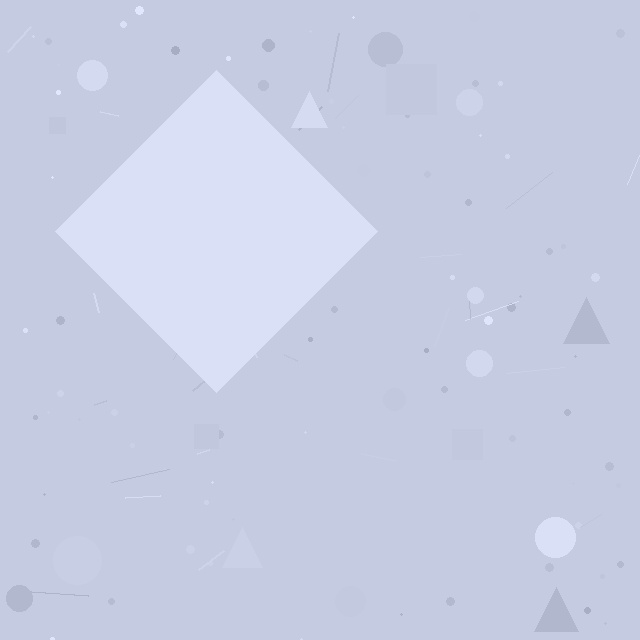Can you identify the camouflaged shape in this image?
The camouflaged shape is a diamond.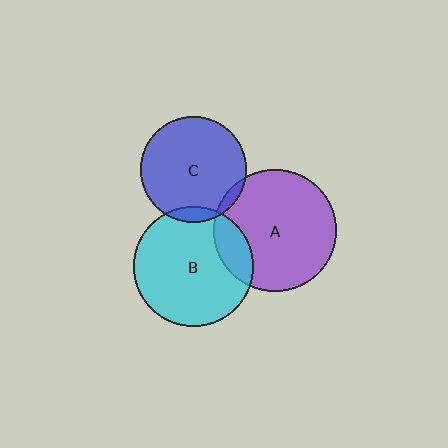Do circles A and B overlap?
Yes.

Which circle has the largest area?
Circle A (purple).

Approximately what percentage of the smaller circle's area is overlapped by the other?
Approximately 15%.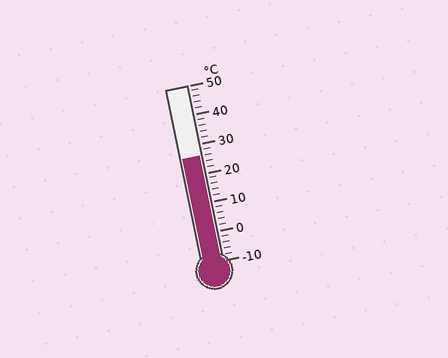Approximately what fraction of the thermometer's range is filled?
The thermometer is filled to approximately 60% of its range.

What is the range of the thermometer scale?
The thermometer scale ranges from -10°C to 50°C.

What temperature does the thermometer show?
The thermometer shows approximately 26°C.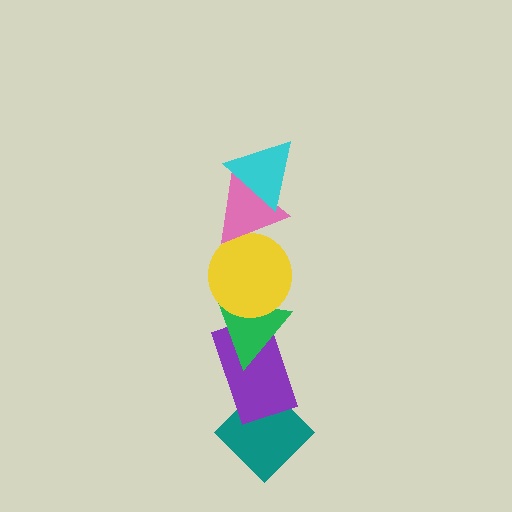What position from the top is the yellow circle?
The yellow circle is 3rd from the top.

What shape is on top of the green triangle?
The yellow circle is on top of the green triangle.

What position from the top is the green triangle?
The green triangle is 4th from the top.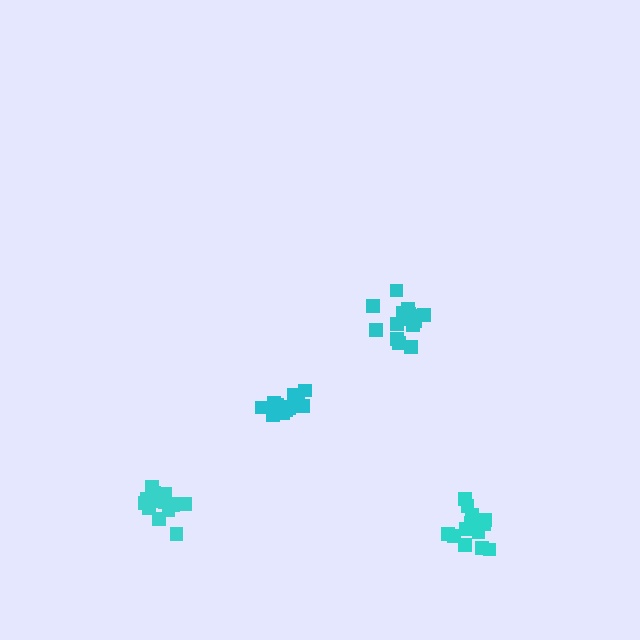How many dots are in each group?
Group 1: 13 dots, Group 2: 17 dots, Group 3: 18 dots, Group 4: 17 dots (65 total).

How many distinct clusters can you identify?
There are 4 distinct clusters.